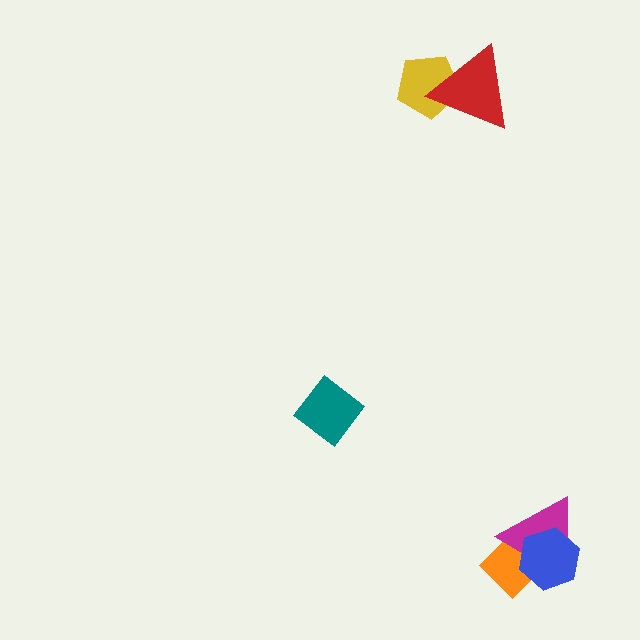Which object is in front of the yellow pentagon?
The red triangle is in front of the yellow pentagon.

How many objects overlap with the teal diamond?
0 objects overlap with the teal diamond.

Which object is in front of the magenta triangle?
The blue hexagon is in front of the magenta triangle.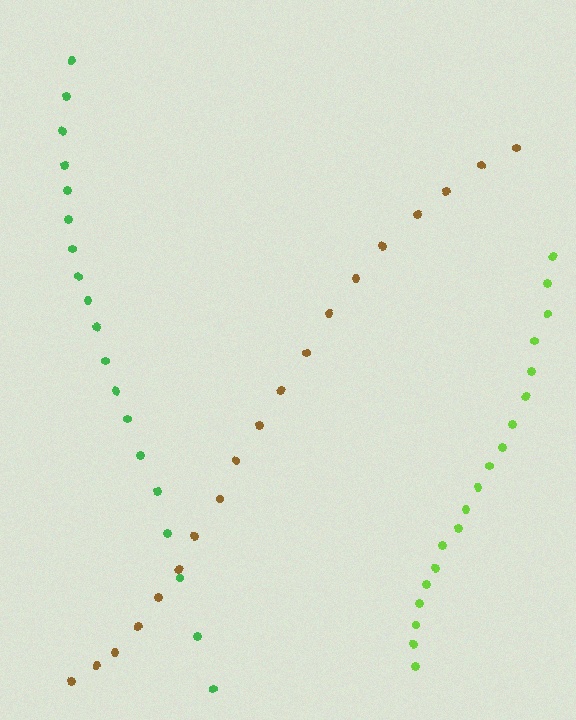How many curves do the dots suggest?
There are 3 distinct paths.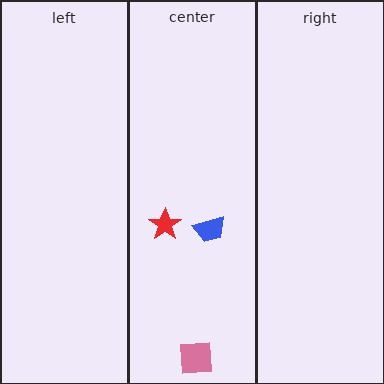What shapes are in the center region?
The pink square, the red star, the blue trapezoid.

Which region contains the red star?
The center region.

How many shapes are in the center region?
3.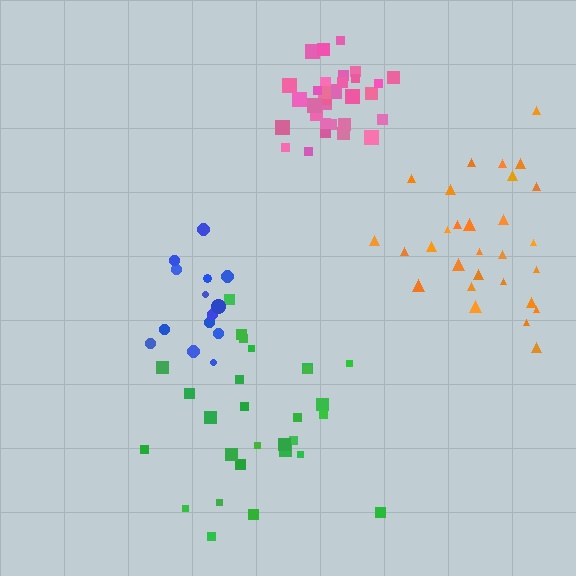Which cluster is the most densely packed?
Pink.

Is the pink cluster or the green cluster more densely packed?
Pink.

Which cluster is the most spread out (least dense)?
Orange.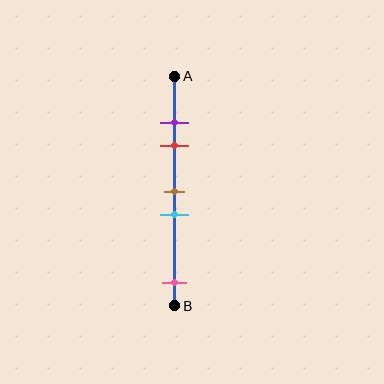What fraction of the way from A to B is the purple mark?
The purple mark is approximately 20% (0.2) of the way from A to B.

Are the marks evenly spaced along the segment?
No, the marks are not evenly spaced.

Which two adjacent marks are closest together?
The purple and red marks are the closest adjacent pair.